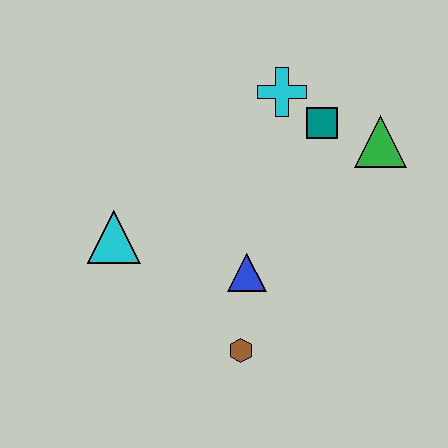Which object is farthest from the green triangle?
The cyan triangle is farthest from the green triangle.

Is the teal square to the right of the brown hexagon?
Yes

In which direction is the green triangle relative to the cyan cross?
The green triangle is to the right of the cyan cross.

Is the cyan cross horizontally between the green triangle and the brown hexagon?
Yes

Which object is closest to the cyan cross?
The teal square is closest to the cyan cross.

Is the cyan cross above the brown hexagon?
Yes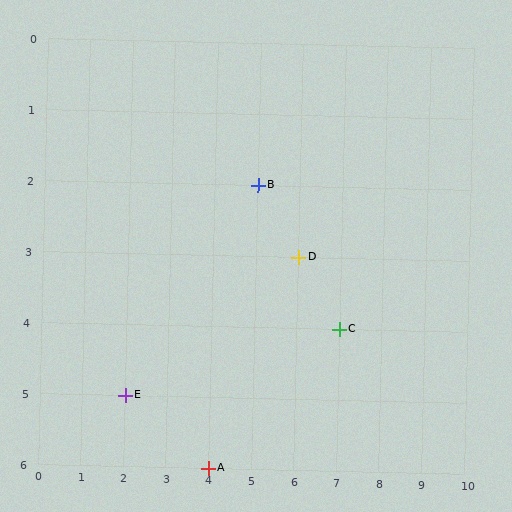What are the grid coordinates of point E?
Point E is at grid coordinates (2, 5).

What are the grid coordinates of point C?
Point C is at grid coordinates (7, 4).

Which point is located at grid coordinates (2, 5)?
Point E is at (2, 5).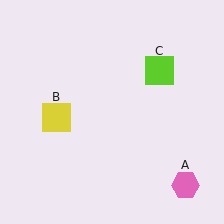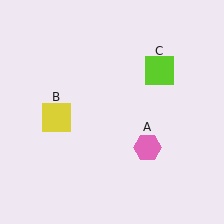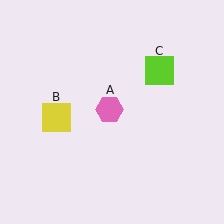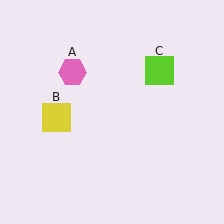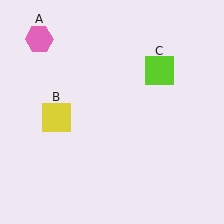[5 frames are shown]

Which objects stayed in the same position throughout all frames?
Yellow square (object B) and lime square (object C) remained stationary.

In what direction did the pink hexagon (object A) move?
The pink hexagon (object A) moved up and to the left.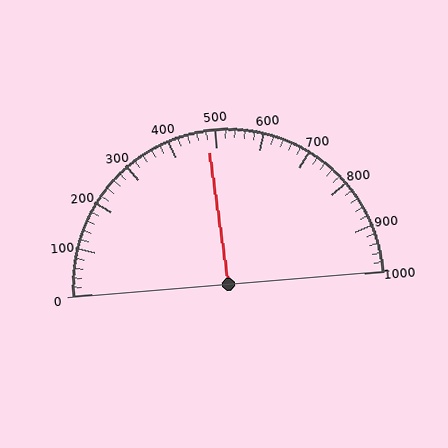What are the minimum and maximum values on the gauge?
The gauge ranges from 0 to 1000.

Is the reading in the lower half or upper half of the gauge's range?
The reading is in the lower half of the range (0 to 1000).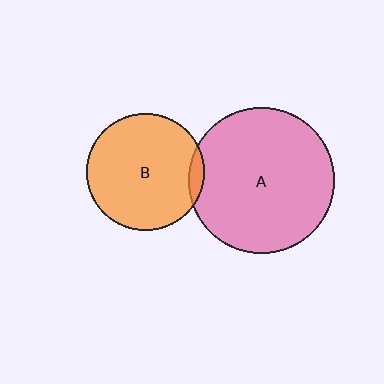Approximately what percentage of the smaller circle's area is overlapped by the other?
Approximately 5%.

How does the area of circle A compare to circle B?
Approximately 1.5 times.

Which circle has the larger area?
Circle A (pink).